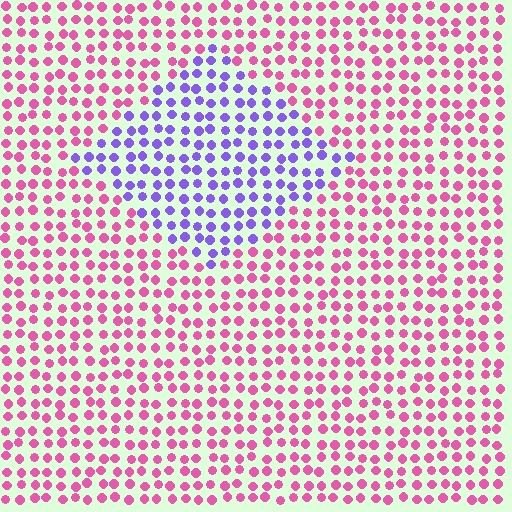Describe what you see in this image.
The image is filled with small pink elements in a uniform arrangement. A diamond-shaped region is visible where the elements are tinted to a slightly different hue, forming a subtle color boundary.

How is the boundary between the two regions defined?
The boundary is defined purely by a slight shift in hue (about 63 degrees). Spacing, size, and orientation are identical on both sides.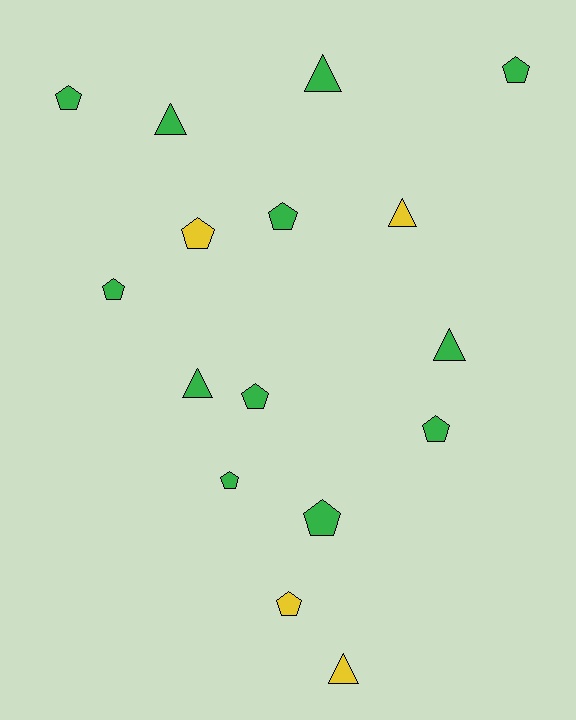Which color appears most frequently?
Green, with 12 objects.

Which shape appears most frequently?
Pentagon, with 10 objects.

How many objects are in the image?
There are 16 objects.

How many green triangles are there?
There are 4 green triangles.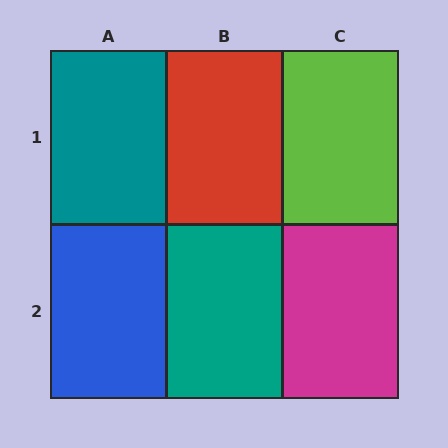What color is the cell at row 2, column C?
Magenta.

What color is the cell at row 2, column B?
Teal.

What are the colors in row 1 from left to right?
Teal, red, lime.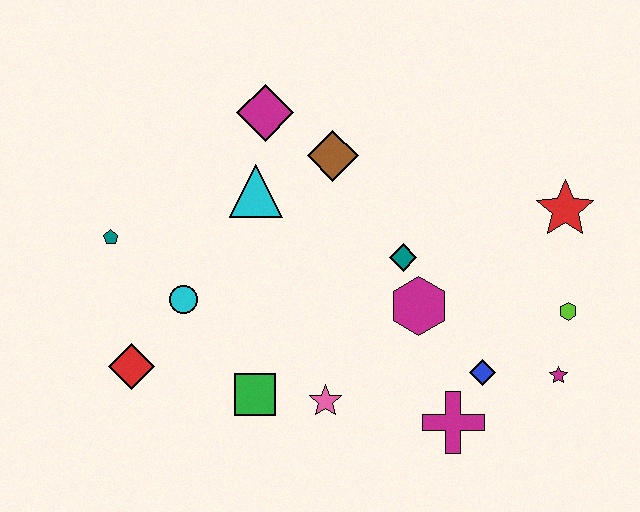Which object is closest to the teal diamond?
The magenta hexagon is closest to the teal diamond.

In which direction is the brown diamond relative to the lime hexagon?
The brown diamond is to the left of the lime hexagon.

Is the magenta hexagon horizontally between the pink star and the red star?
Yes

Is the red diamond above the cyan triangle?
No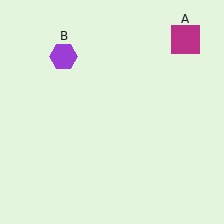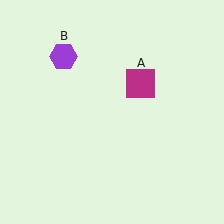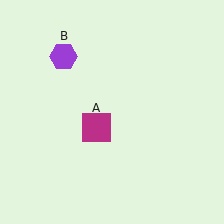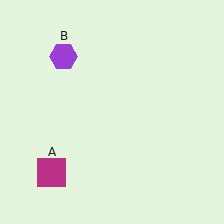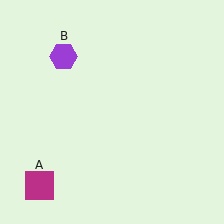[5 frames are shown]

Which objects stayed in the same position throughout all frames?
Purple hexagon (object B) remained stationary.